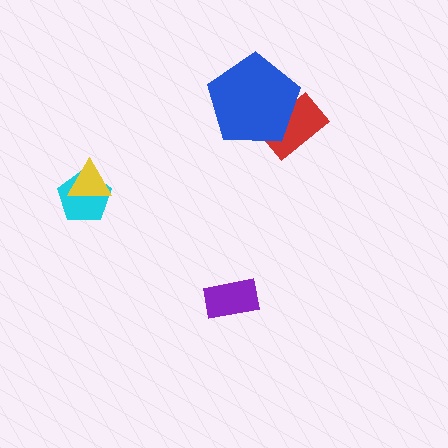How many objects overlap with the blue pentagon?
1 object overlaps with the blue pentagon.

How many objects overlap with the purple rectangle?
0 objects overlap with the purple rectangle.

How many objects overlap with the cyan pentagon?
1 object overlaps with the cyan pentagon.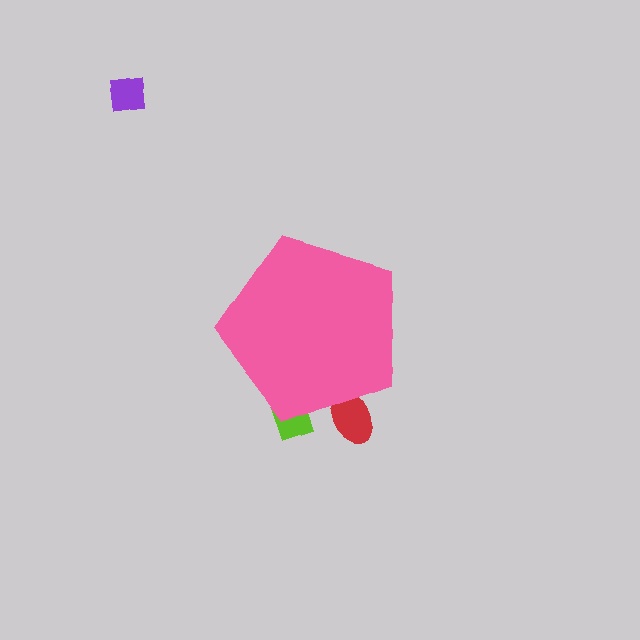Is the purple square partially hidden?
No, the purple square is fully visible.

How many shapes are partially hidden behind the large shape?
2 shapes are partially hidden.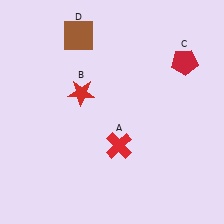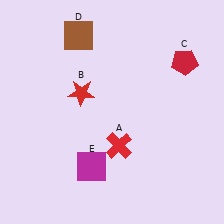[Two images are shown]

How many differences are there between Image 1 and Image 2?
There is 1 difference between the two images.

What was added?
A magenta square (E) was added in Image 2.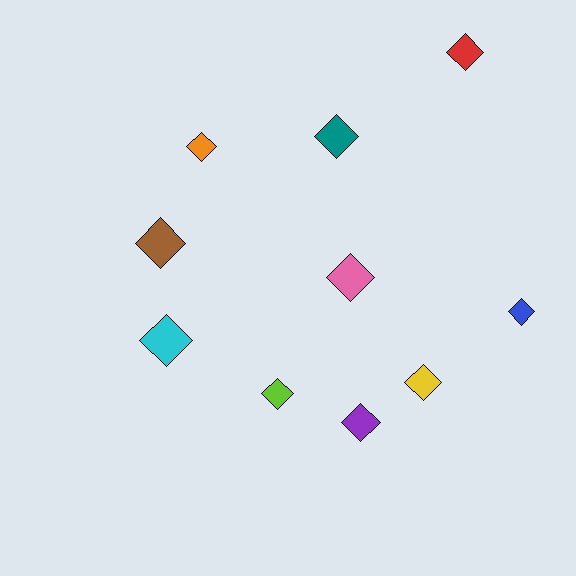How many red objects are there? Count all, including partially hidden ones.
There is 1 red object.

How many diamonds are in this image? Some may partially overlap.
There are 10 diamonds.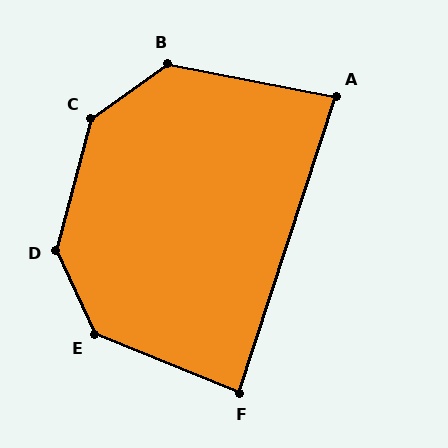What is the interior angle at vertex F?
Approximately 86 degrees (approximately right).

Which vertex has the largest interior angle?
D, at approximately 141 degrees.